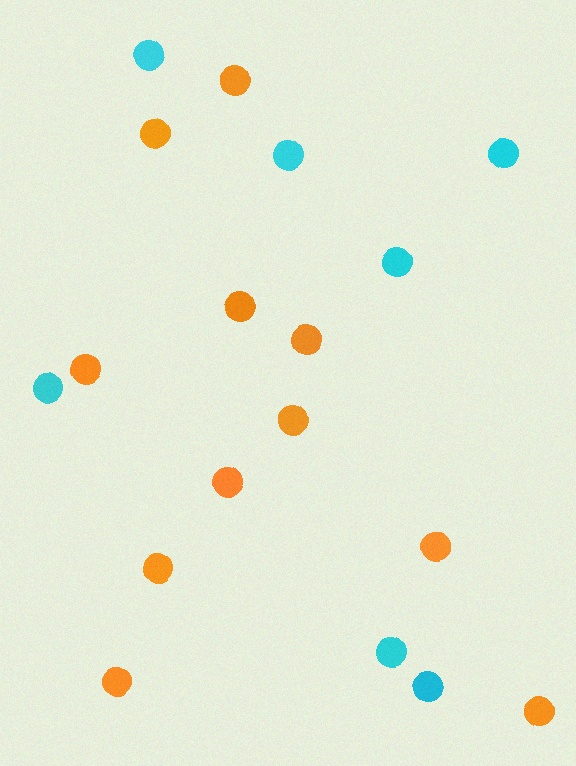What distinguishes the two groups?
There are 2 groups: one group of orange circles (11) and one group of cyan circles (7).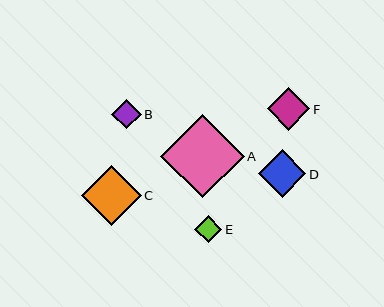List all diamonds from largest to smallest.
From largest to smallest: A, C, D, F, B, E.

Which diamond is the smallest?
Diamond E is the smallest with a size of approximately 27 pixels.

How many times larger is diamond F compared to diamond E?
Diamond F is approximately 1.6 times the size of diamond E.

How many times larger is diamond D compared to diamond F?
Diamond D is approximately 1.1 times the size of diamond F.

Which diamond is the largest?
Diamond A is the largest with a size of approximately 84 pixels.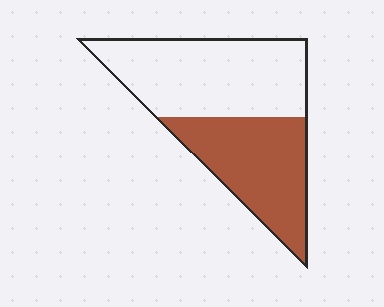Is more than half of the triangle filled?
No.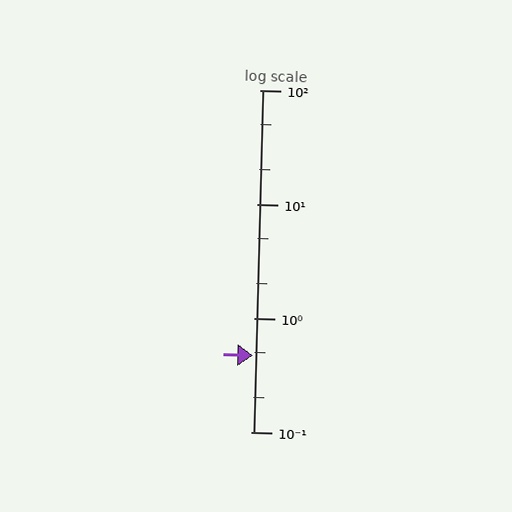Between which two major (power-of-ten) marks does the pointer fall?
The pointer is between 0.1 and 1.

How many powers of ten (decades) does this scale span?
The scale spans 3 decades, from 0.1 to 100.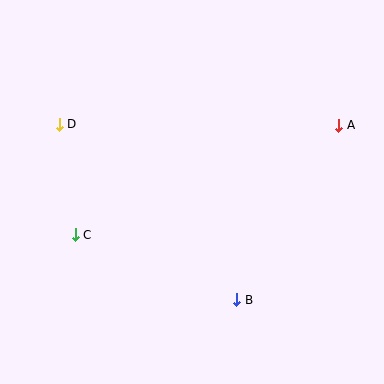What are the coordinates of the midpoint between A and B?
The midpoint between A and B is at (287, 213).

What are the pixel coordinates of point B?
Point B is at (236, 300).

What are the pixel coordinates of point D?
Point D is at (59, 124).